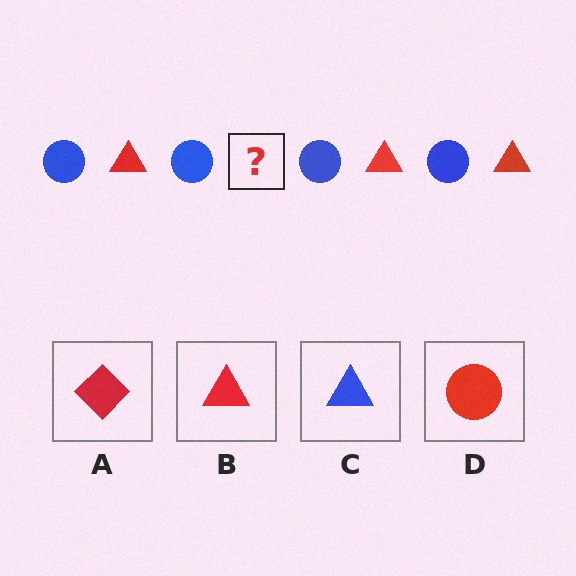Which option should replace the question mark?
Option B.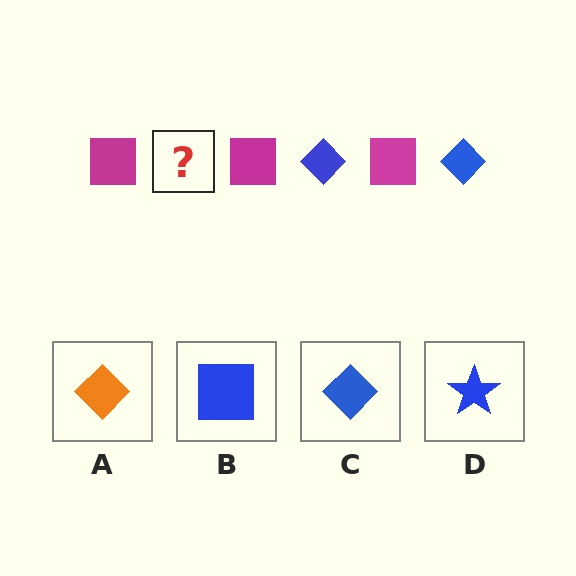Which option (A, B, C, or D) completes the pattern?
C.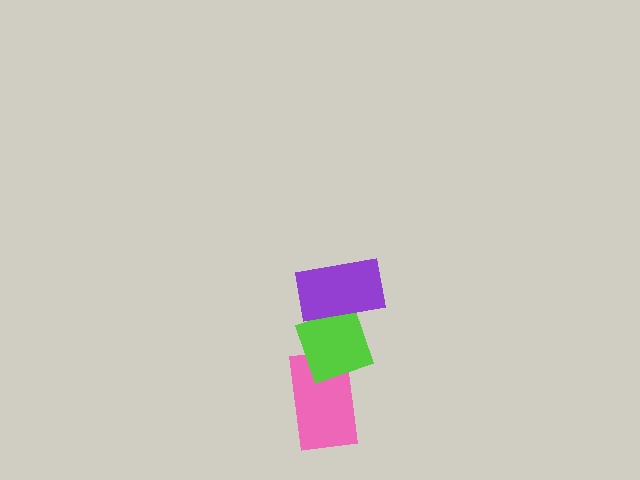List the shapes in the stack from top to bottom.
From top to bottom: the purple rectangle, the lime diamond, the pink rectangle.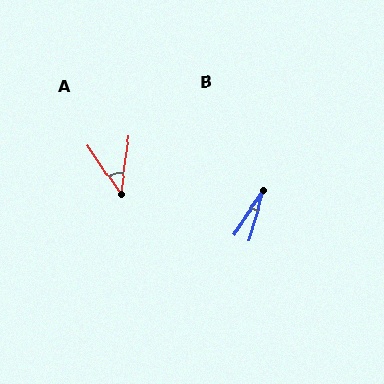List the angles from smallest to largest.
B (18°), A (42°).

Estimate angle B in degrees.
Approximately 18 degrees.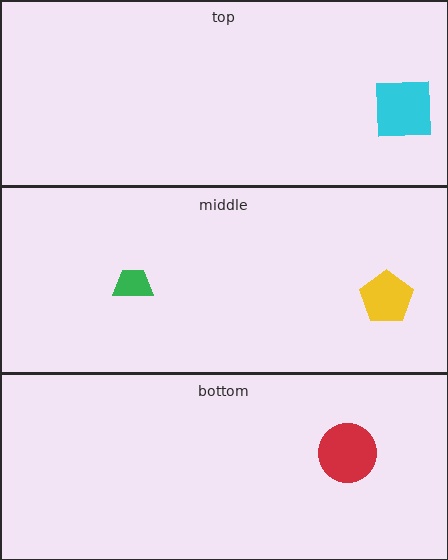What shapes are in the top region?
The cyan square.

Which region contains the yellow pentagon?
The middle region.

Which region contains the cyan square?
The top region.